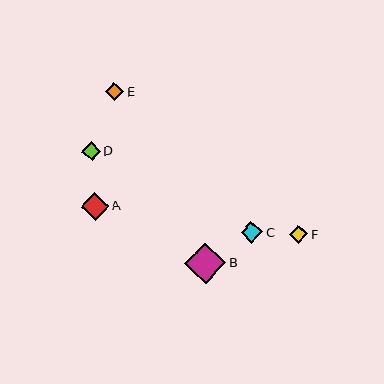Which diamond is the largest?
Diamond B is the largest with a size of approximately 41 pixels.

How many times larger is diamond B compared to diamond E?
Diamond B is approximately 2.2 times the size of diamond E.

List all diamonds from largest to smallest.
From largest to smallest: B, A, C, D, E, F.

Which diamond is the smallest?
Diamond F is the smallest with a size of approximately 18 pixels.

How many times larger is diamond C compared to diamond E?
Diamond C is approximately 1.1 times the size of diamond E.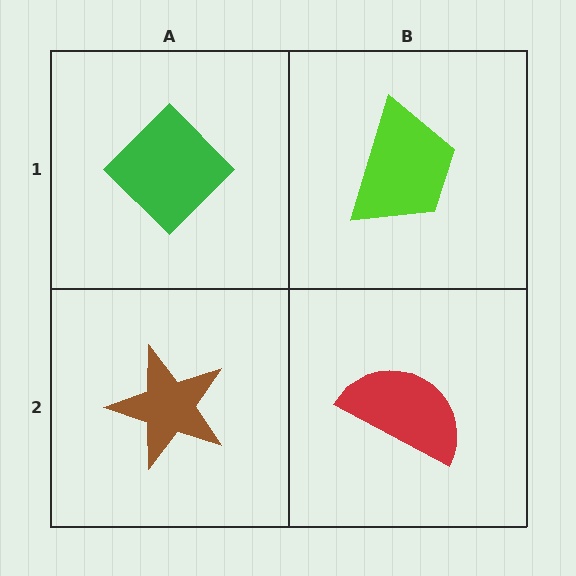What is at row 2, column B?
A red semicircle.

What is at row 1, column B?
A lime trapezoid.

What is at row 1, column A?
A green diamond.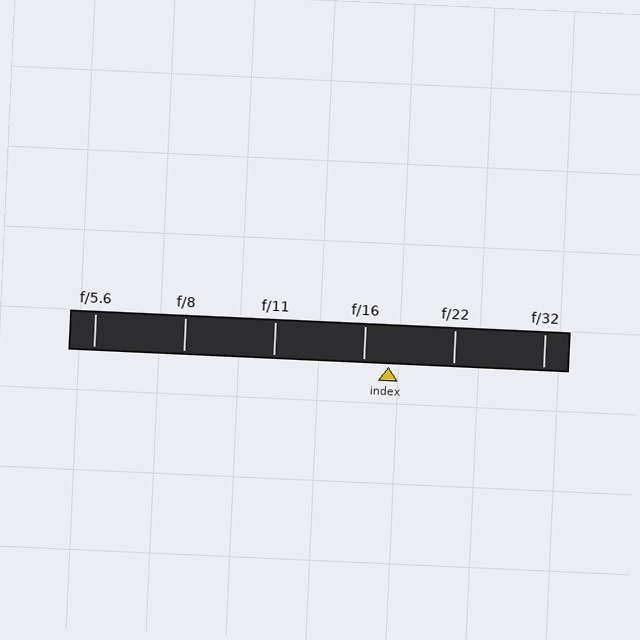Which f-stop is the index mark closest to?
The index mark is closest to f/16.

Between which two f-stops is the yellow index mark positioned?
The index mark is between f/16 and f/22.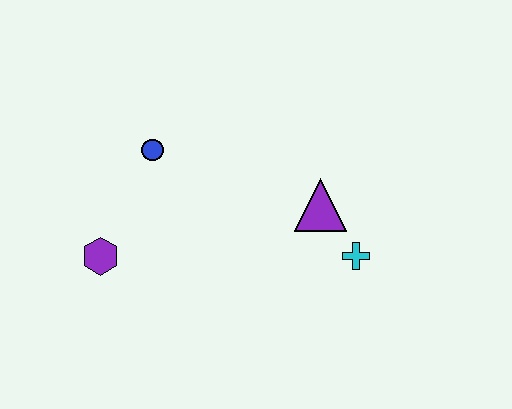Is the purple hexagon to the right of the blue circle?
No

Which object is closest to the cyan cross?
The purple triangle is closest to the cyan cross.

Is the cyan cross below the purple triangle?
Yes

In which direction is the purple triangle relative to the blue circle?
The purple triangle is to the right of the blue circle.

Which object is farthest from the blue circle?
The cyan cross is farthest from the blue circle.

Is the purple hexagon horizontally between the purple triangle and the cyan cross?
No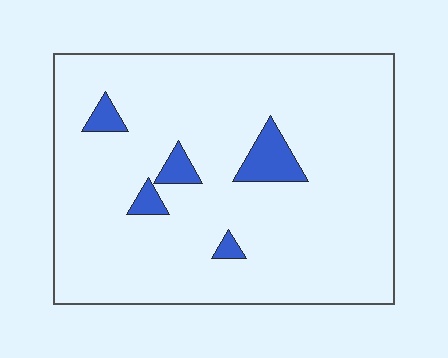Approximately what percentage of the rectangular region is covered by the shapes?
Approximately 5%.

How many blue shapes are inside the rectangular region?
5.